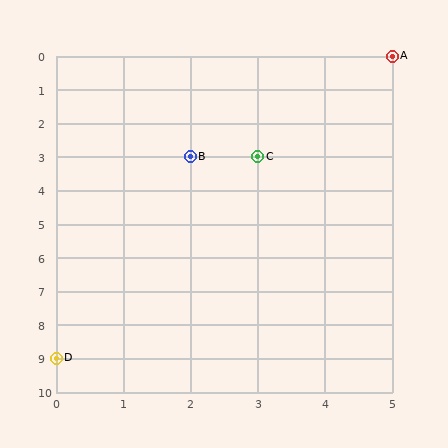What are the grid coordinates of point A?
Point A is at grid coordinates (5, 0).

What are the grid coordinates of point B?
Point B is at grid coordinates (2, 3).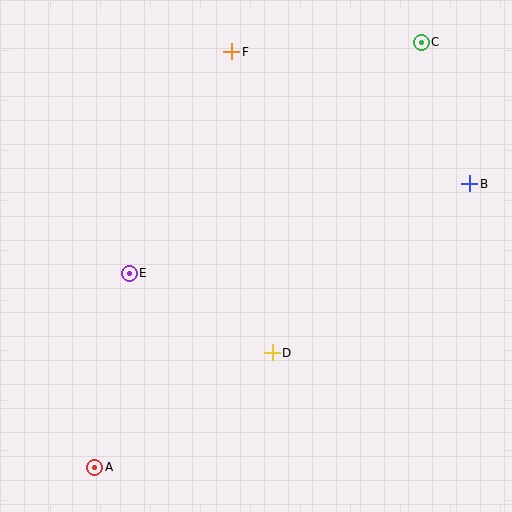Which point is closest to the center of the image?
Point D at (272, 353) is closest to the center.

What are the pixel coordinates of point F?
Point F is at (232, 52).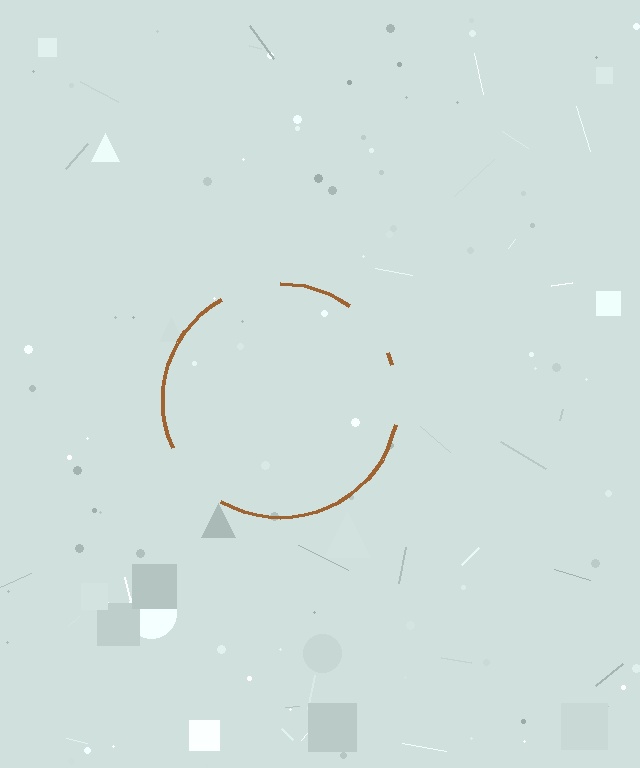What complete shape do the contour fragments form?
The contour fragments form a circle.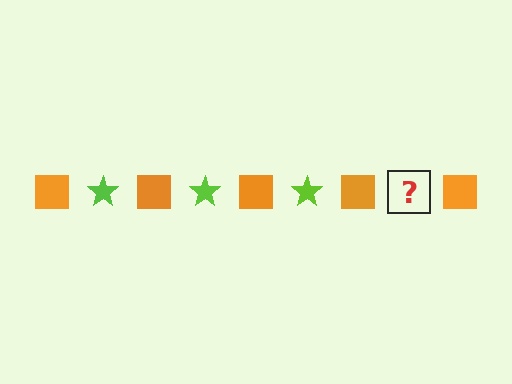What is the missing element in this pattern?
The missing element is a lime star.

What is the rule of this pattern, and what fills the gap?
The rule is that the pattern alternates between orange square and lime star. The gap should be filled with a lime star.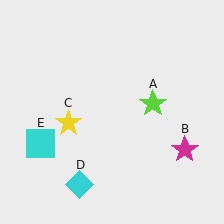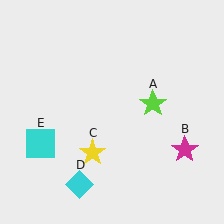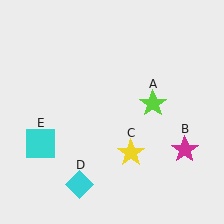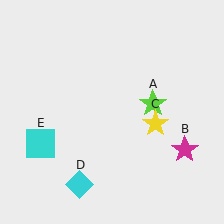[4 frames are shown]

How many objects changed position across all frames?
1 object changed position: yellow star (object C).